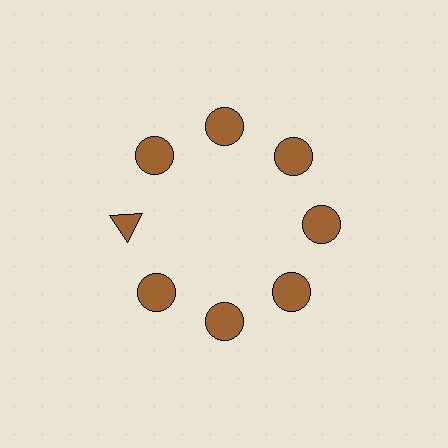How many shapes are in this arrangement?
There are 8 shapes arranged in a ring pattern.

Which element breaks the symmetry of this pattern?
The brown triangle at roughly the 9 o'clock position breaks the symmetry. All other shapes are brown circles.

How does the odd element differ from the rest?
It has a different shape: triangle instead of circle.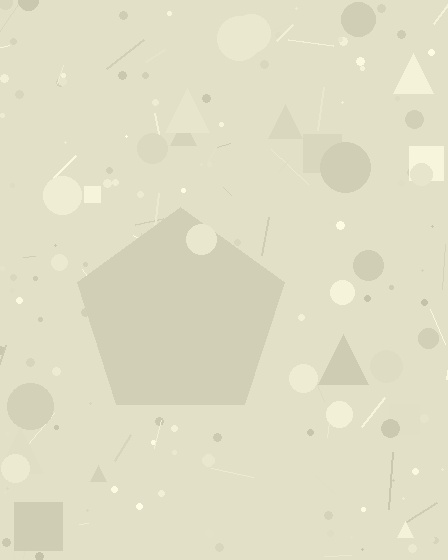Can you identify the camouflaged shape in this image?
The camouflaged shape is a pentagon.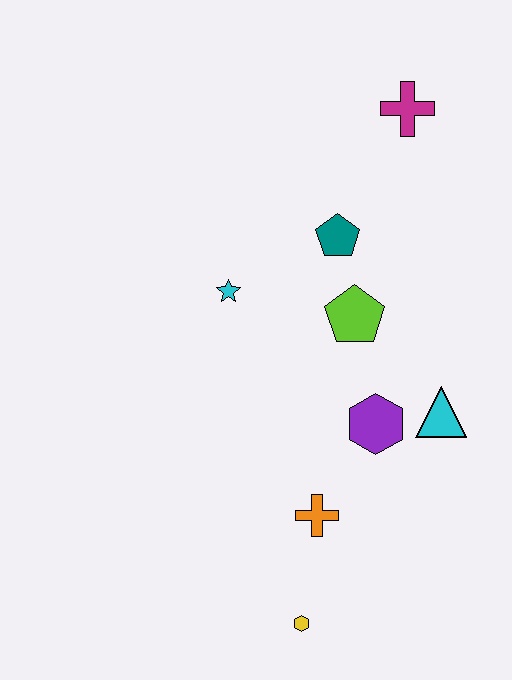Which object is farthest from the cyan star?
The yellow hexagon is farthest from the cyan star.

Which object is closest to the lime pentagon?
The teal pentagon is closest to the lime pentagon.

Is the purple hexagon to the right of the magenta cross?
No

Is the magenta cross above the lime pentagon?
Yes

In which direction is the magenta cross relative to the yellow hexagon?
The magenta cross is above the yellow hexagon.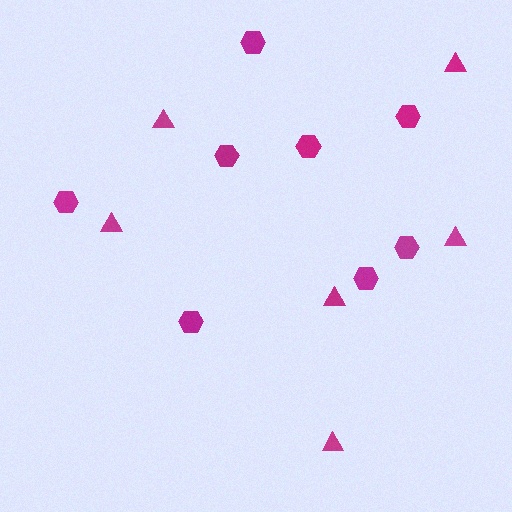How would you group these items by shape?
There are 2 groups: one group of hexagons (8) and one group of triangles (6).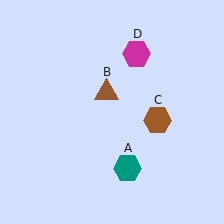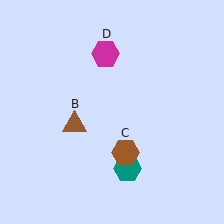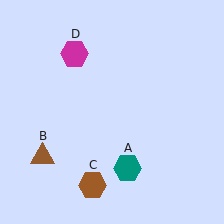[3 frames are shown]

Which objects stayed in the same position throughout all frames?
Teal hexagon (object A) remained stationary.